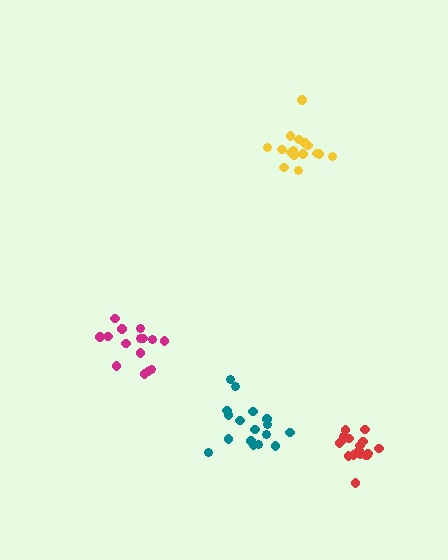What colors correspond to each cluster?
The clusters are colored: yellow, magenta, teal, red.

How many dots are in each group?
Group 1: 16 dots, Group 2: 15 dots, Group 3: 17 dots, Group 4: 17 dots (65 total).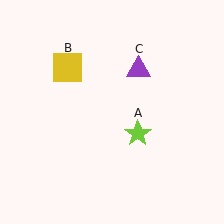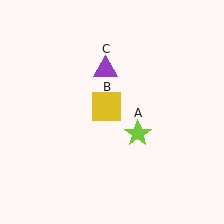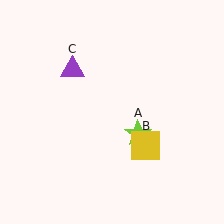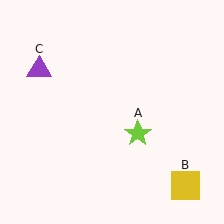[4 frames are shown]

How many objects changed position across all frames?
2 objects changed position: yellow square (object B), purple triangle (object C).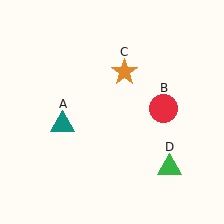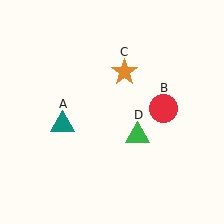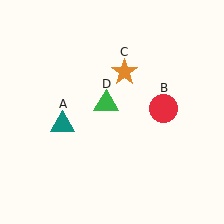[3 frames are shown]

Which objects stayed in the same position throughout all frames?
Teal triangle (object A) and red circle (object B) and orange star (object C) remained stationary.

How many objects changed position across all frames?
1 object changed position: green triangle (object D).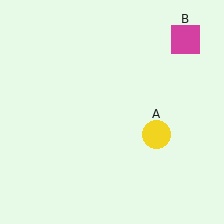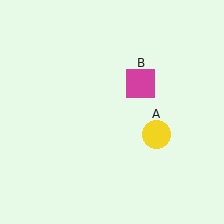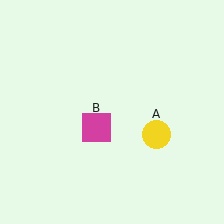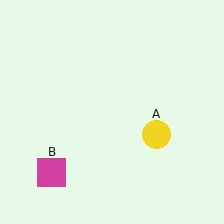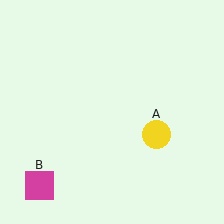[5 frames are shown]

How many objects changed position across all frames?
1 object changed position: magenta square (object B).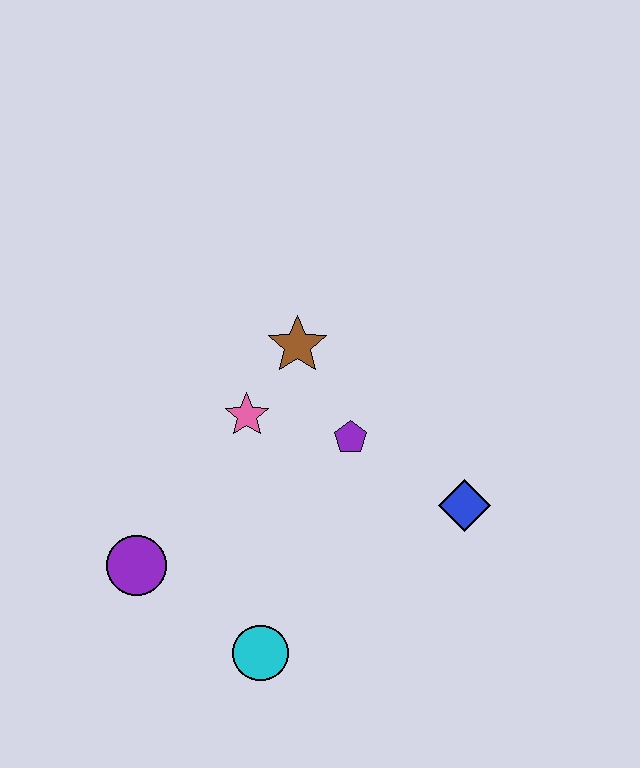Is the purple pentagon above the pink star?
No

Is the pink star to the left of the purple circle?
No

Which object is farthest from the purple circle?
The blue diamond is farthest from the purple circle.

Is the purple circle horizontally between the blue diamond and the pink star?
No